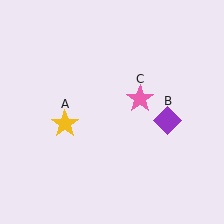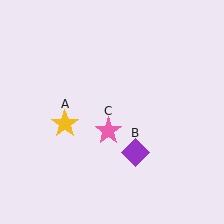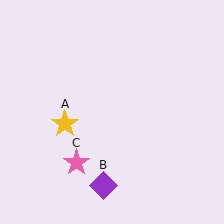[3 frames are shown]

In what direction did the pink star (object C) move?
The pink star (object C) moved down and to the left.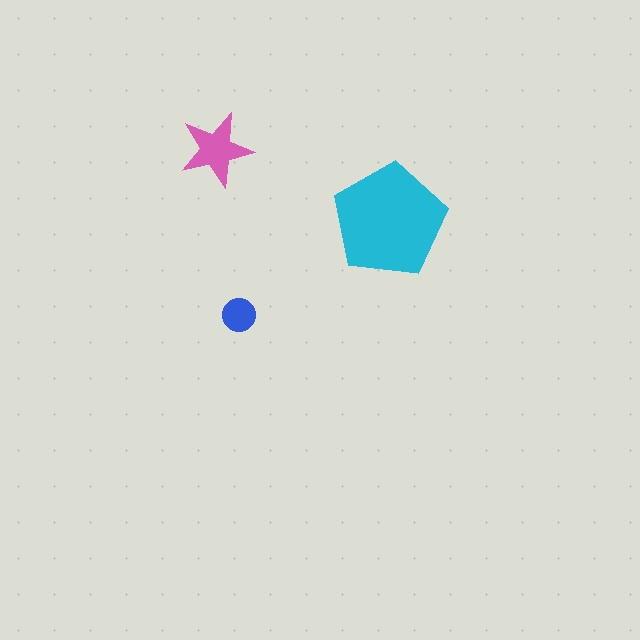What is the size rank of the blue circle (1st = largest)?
3rd.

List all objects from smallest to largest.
The blue circle, the pink star, the cyan pentagon.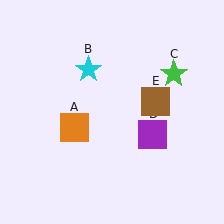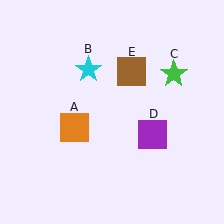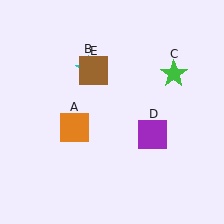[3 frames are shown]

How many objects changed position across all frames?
1 object changed position: brown square (object E).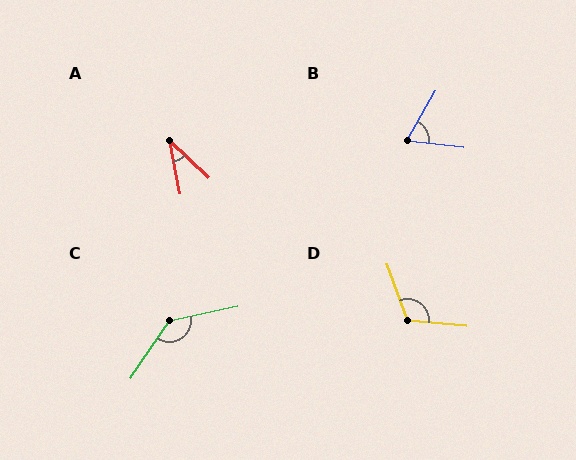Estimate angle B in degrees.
Approximately 67 degrees.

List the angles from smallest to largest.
A (36°), B (67°), D (115°), C (136°).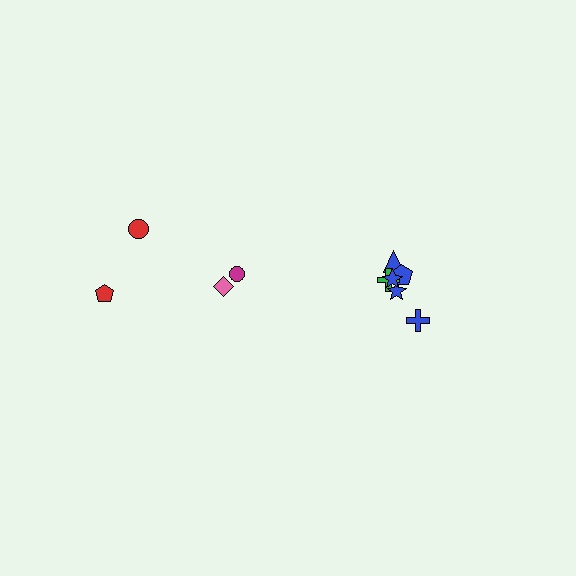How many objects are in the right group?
There are 6 objects.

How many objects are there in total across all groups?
There are 10 objects.